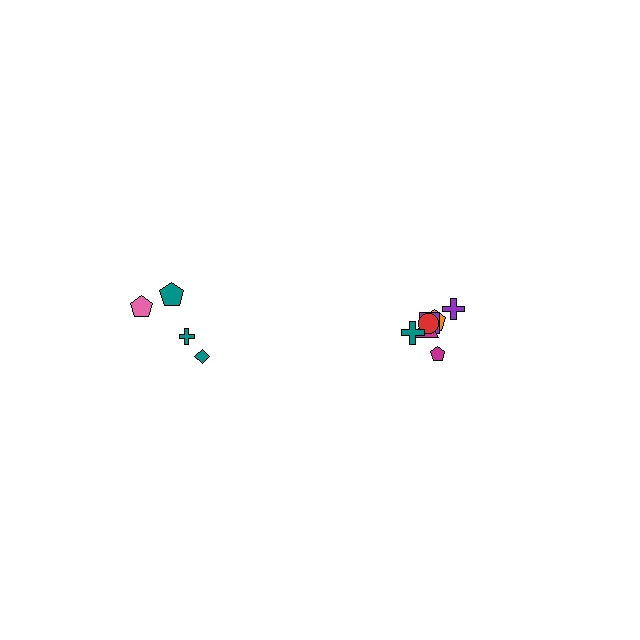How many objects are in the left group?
There are 4 objects.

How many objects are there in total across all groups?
There are 11 objects.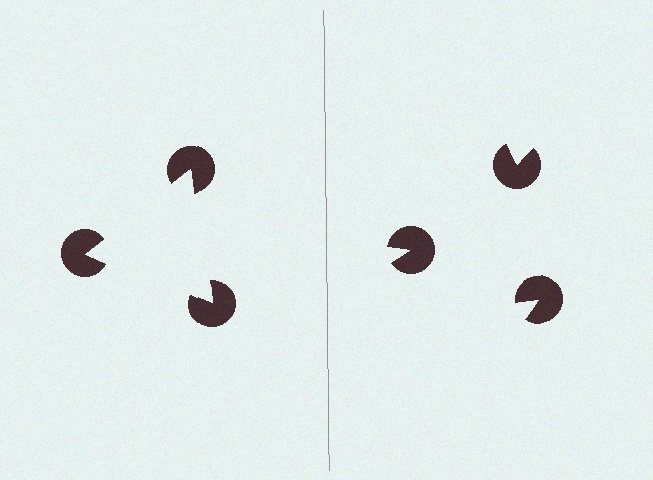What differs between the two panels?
The pac-man discs are positioned identically on both sides; only the wedge orientations differ. On the left they align to a triangle; on the right they are misaligned.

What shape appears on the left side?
An illusory triangle.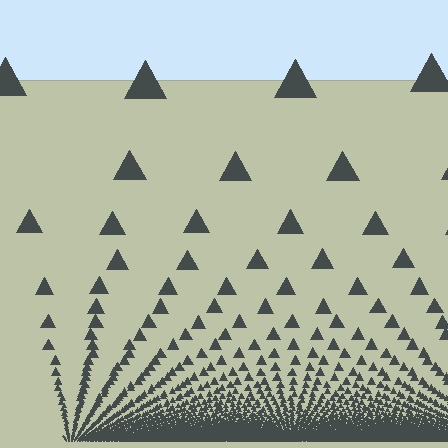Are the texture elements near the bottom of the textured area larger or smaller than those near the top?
Smaller. The gradient is inverted — elements near the bottom are smaller and denser.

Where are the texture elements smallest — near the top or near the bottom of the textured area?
Near the bottom.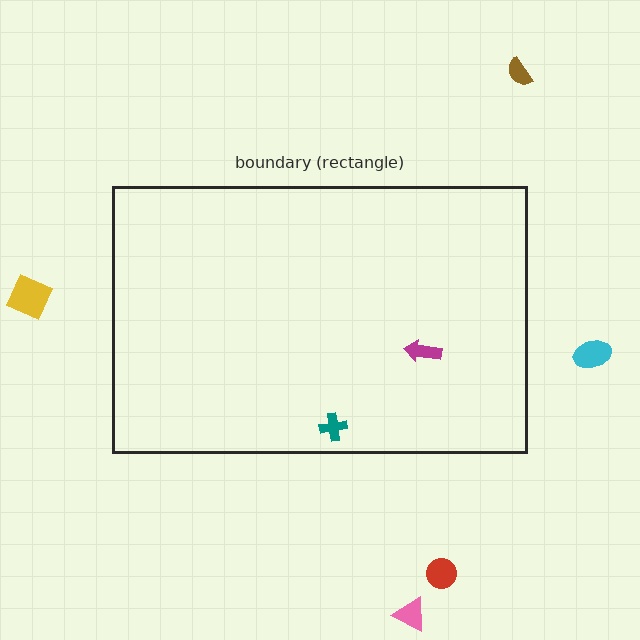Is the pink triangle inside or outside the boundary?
Outside.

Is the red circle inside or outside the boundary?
Outside.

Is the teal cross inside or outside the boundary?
Inside.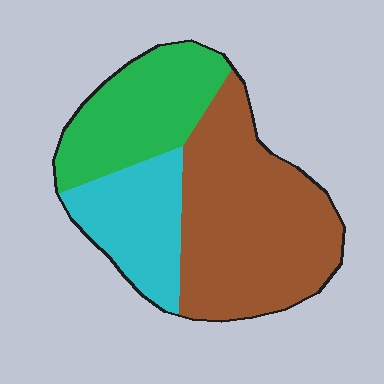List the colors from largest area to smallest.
From largest to smallest: brown, green, cyan.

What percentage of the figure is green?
Green takes up about one quarter (1/4) of the figure.